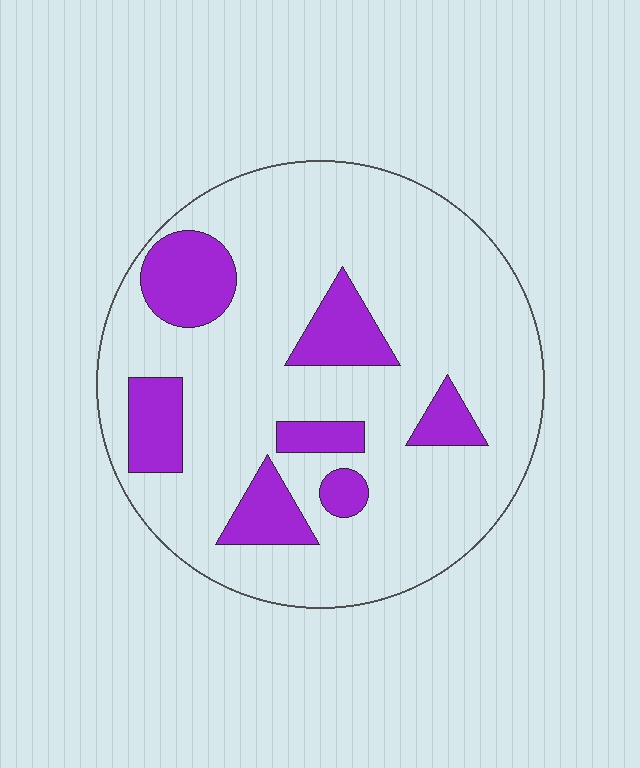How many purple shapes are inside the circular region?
7.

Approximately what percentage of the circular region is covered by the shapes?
Approximately 20%.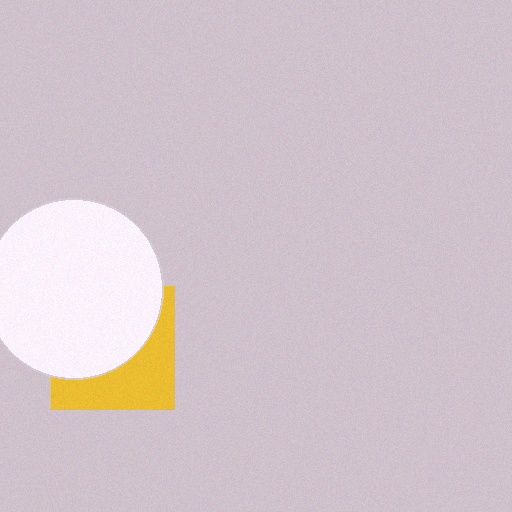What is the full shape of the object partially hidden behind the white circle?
The partially hidden object is a yellow square.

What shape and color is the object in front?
The object in front is a white circle.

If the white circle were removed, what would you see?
You would see the complete yellow square.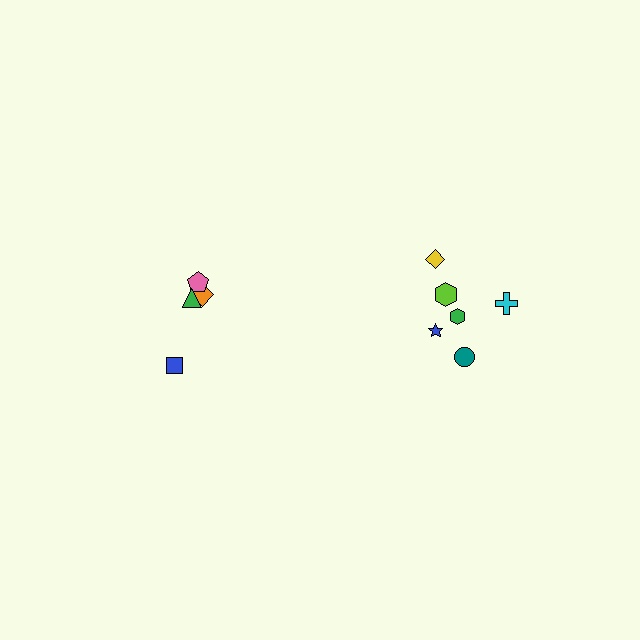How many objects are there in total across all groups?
There are 10 objects.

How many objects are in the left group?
There are 4 objects.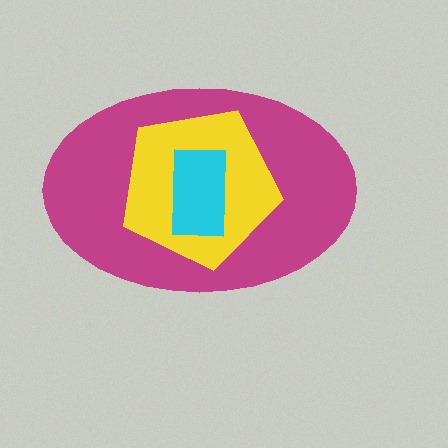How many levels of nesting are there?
3.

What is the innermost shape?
The cyan rectangle.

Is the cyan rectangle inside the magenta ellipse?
Yes.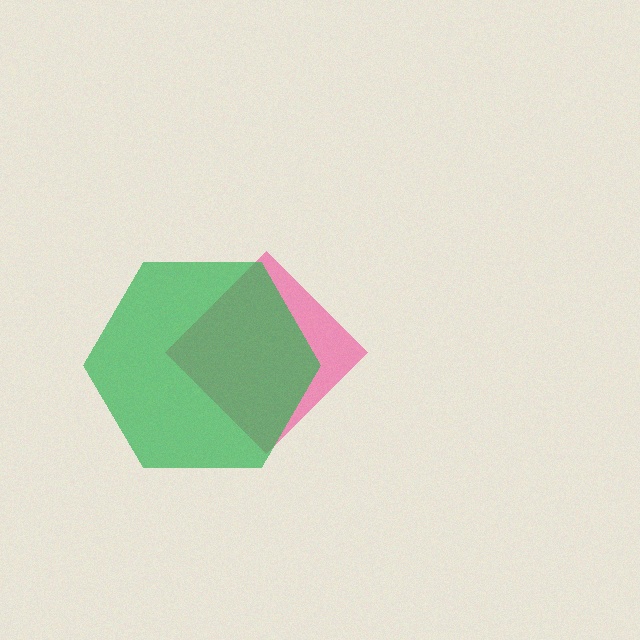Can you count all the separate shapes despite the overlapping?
Yes, there are 2 separate shapes.